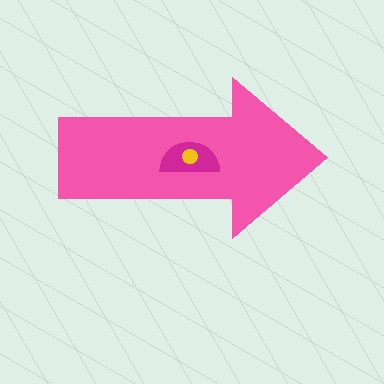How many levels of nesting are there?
3.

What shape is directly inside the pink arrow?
The magenta semicircle.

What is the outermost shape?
The pink arrow.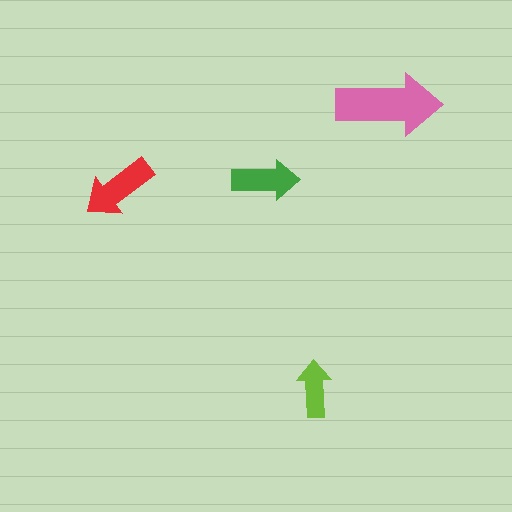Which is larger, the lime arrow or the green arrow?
The green one.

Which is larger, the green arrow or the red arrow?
The red one.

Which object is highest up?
The pink arrow is topmost.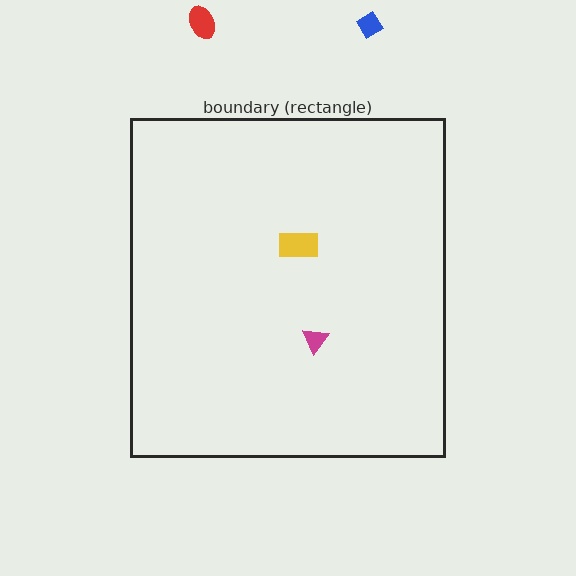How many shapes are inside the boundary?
2 inside, 2 outside.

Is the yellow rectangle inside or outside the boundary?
Inside.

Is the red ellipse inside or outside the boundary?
Outside.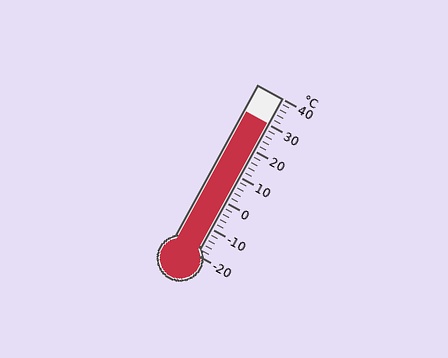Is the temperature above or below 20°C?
The temperature is above 20°C.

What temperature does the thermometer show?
The thermometer shows approximately 30°C.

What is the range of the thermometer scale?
The thermometer scale ranges from -20°C to 40°C.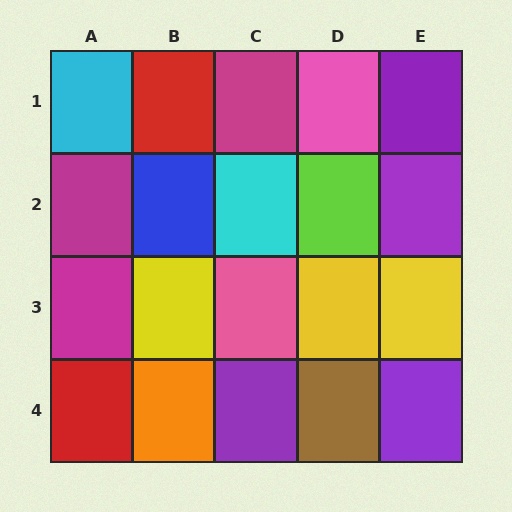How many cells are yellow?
3 cells are yellow.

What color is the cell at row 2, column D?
Lime.